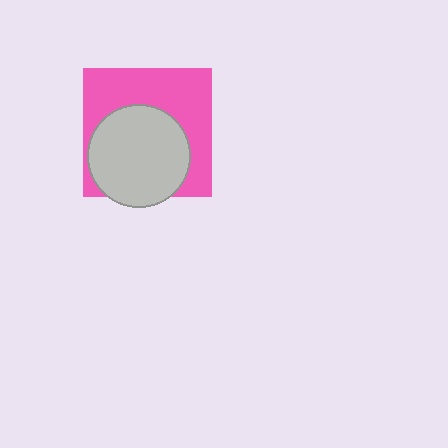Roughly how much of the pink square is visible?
About half of it is visible (roughly 52%).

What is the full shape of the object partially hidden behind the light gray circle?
The partially hidden object is a pink square.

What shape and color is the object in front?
The object in front is a light gray circle.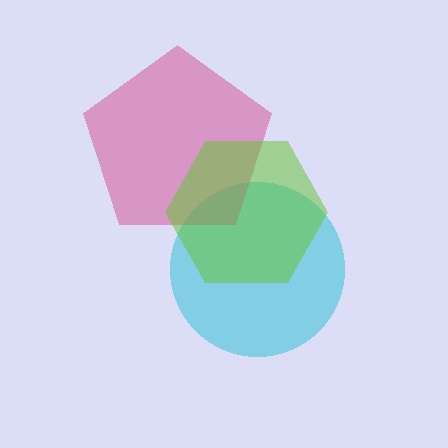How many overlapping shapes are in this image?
There are 3 overlapping shapes in the image.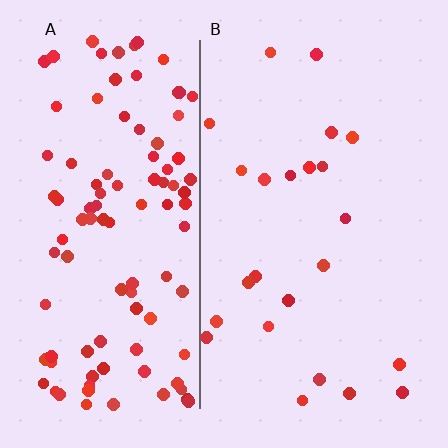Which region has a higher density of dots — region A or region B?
A (the left).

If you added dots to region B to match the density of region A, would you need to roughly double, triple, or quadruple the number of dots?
Approximately quadruple.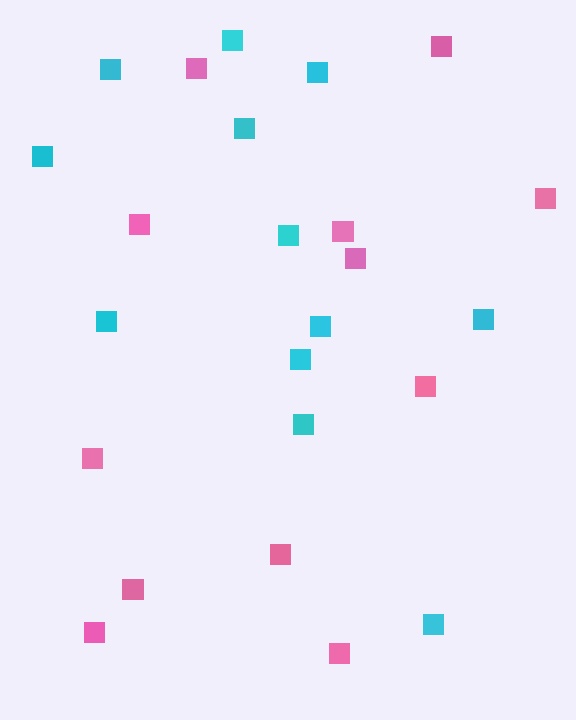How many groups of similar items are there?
There are 2 groups: one group of cyan squares (12) and one group of pink squares (12).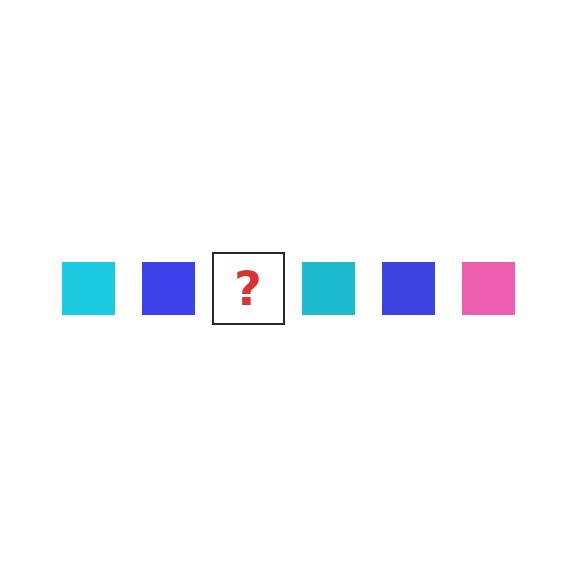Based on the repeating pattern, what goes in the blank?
The blank should be a pink square.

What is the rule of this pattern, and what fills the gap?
The rule is that the pattern cycles through cyan, blue, pink squares. The gap should be filled with a pink square.